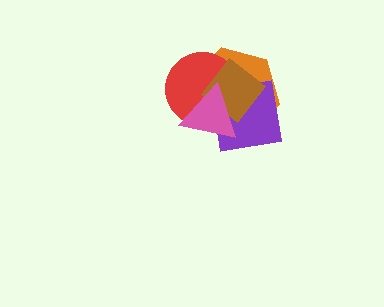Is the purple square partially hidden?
Yes, it is partially covered by another shape.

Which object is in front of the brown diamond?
The pink triangle is in front of the brown diamond.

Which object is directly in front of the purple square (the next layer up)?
The red circle is directly in front of the purple square.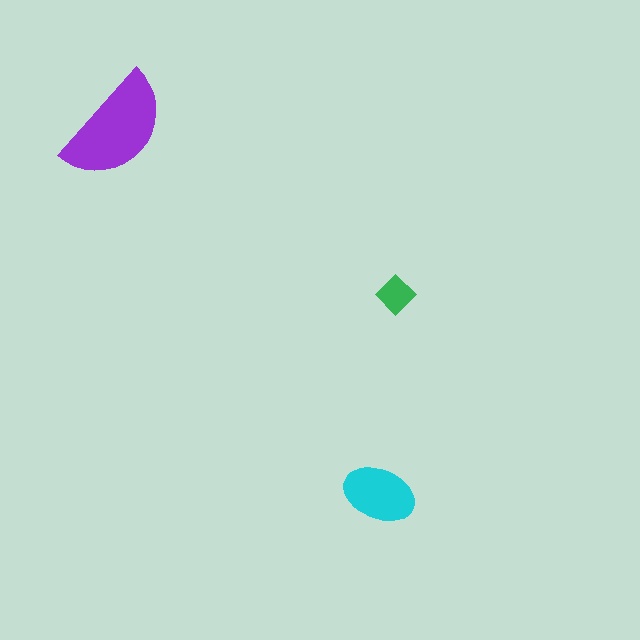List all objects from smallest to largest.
The green diamond, the cyan ellipse, the purple semicircle.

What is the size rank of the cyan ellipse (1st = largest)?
2nd.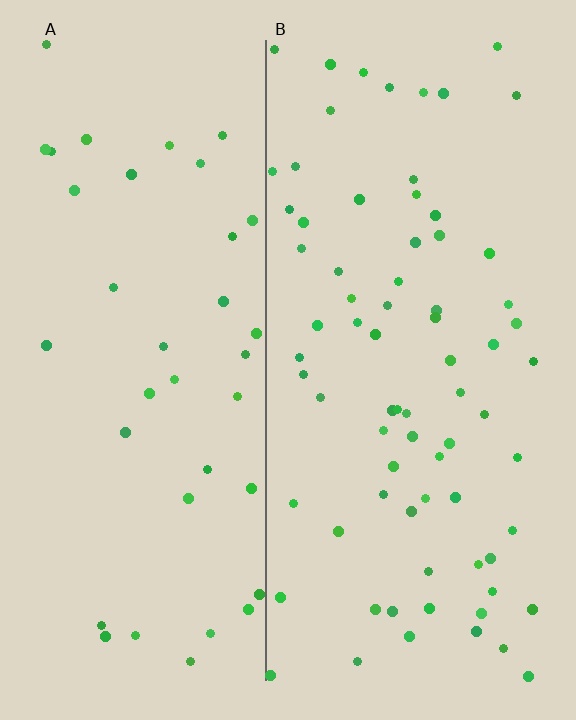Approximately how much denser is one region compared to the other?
Approximately 1.9× — region B over region A.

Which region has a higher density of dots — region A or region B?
B (the right).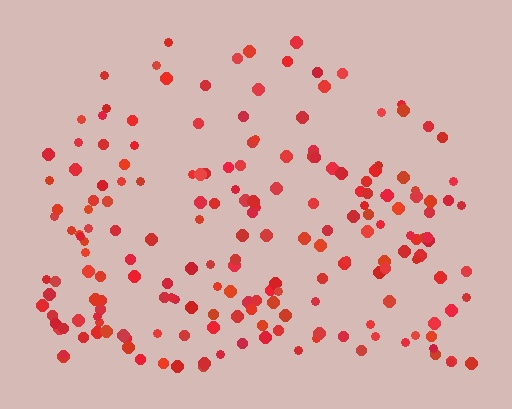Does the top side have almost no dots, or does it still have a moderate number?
Still a moderate number, just noticeably fewer than the bottom.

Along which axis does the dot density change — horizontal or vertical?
Vertical.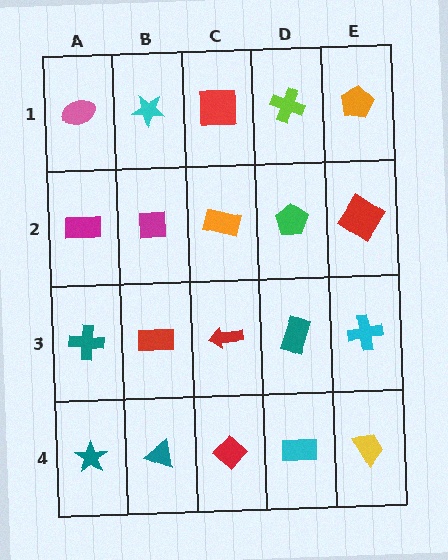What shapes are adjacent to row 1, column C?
An orange rectangle (row 2, column C), a cyan star (row 1, column B), a lime cross (row 1, column D).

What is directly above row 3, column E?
A red diamond.